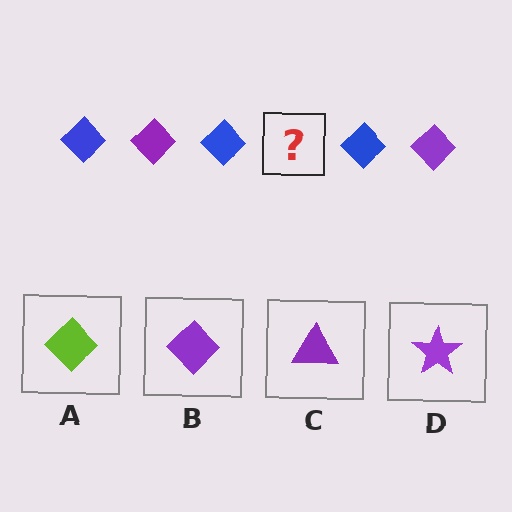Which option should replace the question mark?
Option B.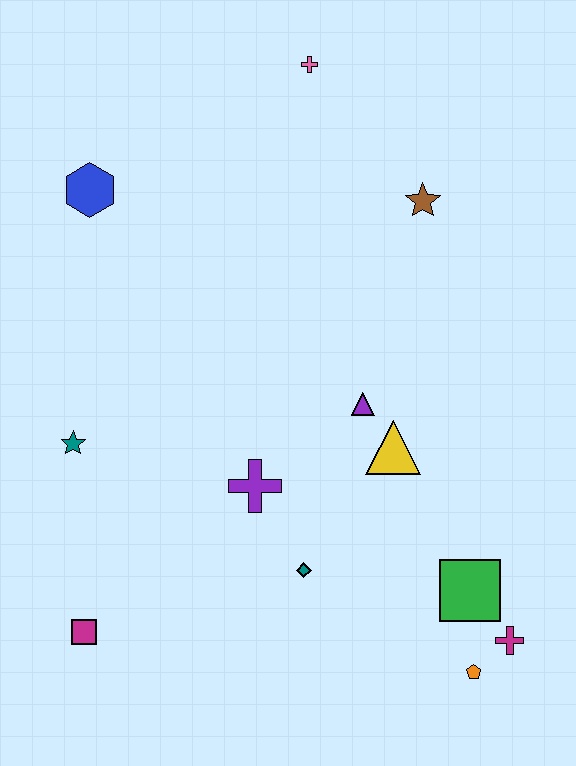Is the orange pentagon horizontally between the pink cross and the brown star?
No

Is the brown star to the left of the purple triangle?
No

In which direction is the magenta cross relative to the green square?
The magenta cross is below the green square.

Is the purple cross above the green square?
Yes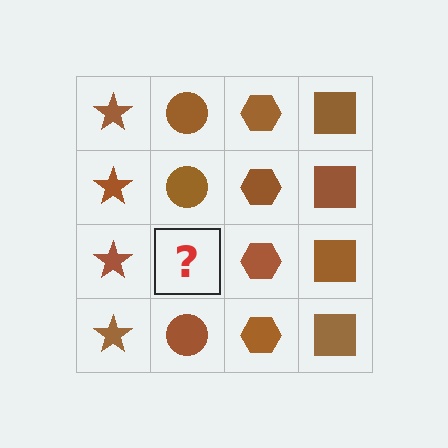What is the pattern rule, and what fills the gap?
The rule is that each column has a consistent shape. The gap should be filled with a brown circle.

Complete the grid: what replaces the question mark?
The question mark should be replaced with a brown circle.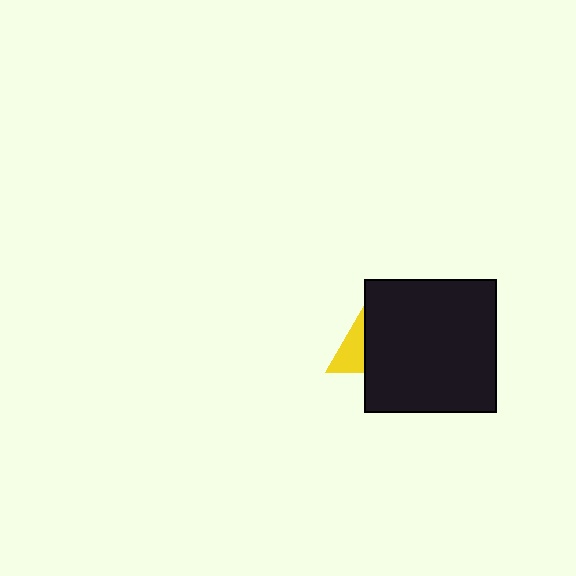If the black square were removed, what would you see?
You would see the complete yellow triangle.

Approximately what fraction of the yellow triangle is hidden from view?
Roughly 67% of the yellow triangle is hidden behind the black square.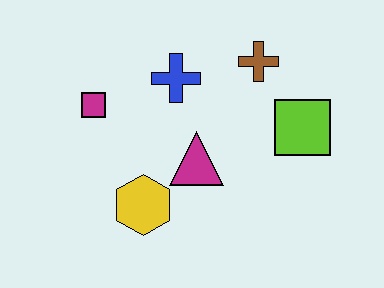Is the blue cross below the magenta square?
No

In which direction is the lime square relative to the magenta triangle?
The lime square is to the right of the magenta triangle.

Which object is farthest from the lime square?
The magenta square is farthest from the lime square.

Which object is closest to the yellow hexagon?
The magenta triangle is closest to the yellow hexagon.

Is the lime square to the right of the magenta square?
Yes